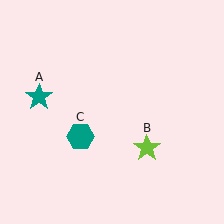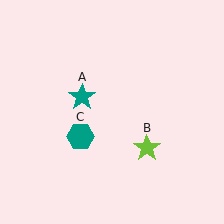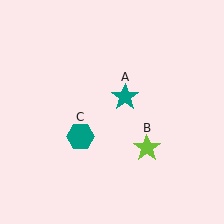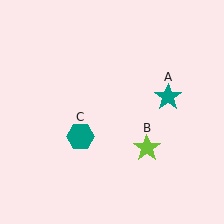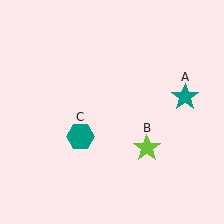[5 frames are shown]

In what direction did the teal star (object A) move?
The teal star (object A) moved right.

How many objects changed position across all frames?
1 object changed position: teal star (object A).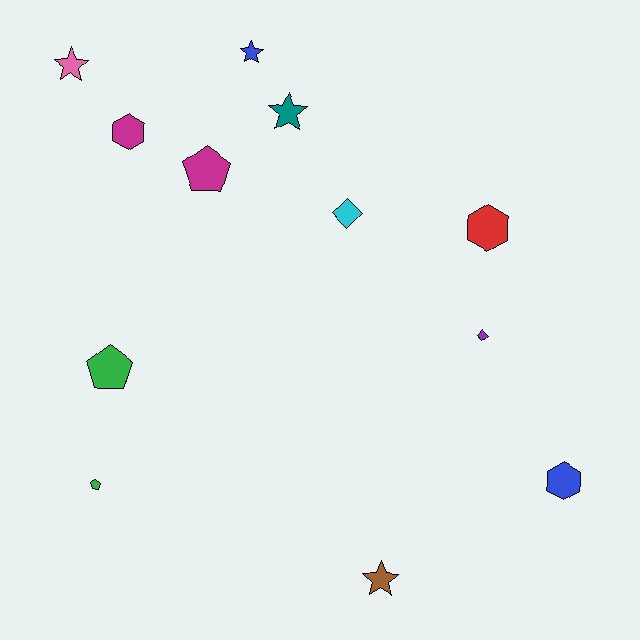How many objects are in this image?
There are 12 objects.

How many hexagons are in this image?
There are 3 hexagons.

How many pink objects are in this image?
There is 1 pink object.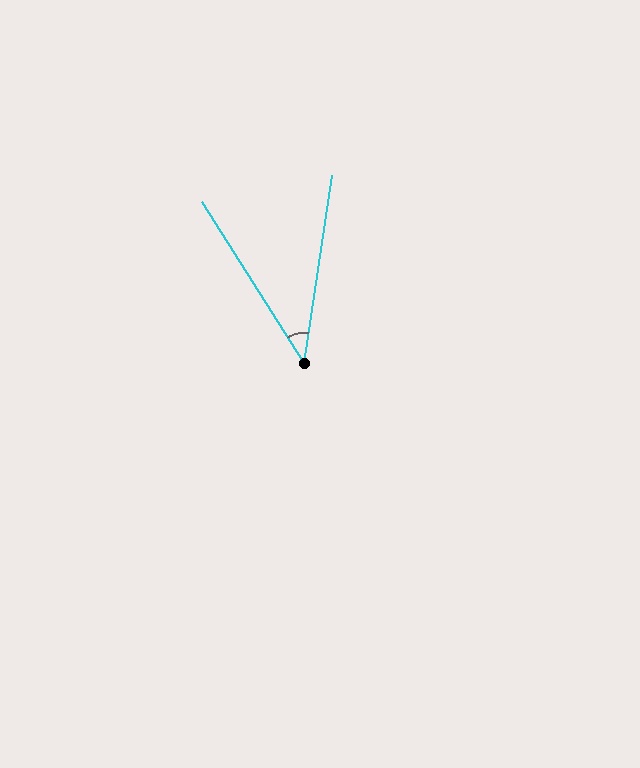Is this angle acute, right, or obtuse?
It is acute.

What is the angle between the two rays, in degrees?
Approximately 41 degrees.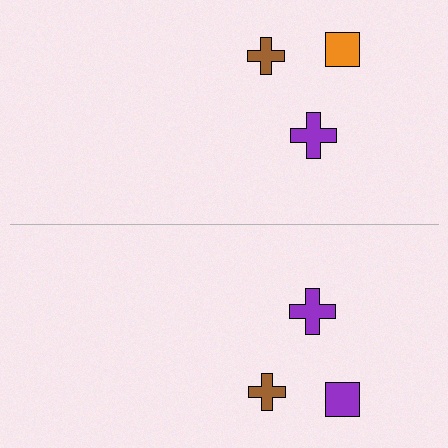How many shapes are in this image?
There are 6 shapes in this image.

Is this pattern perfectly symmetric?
No, the pattern is not perfectly symmetric. The purple square on the bottom side breaks the symmetry — its mirror counterpart is orange.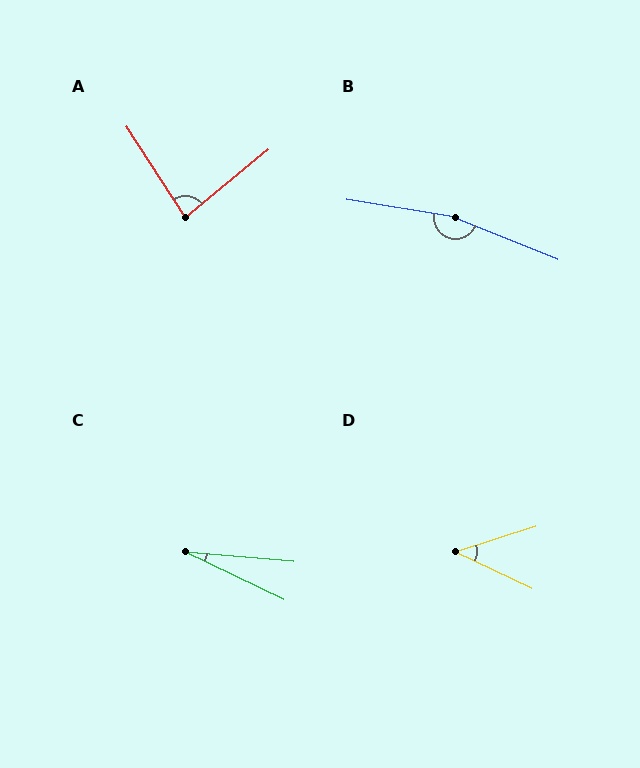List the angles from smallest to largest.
C (21°), D (43°), A (84°), B (167°).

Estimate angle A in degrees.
Approximately 84 degrees.